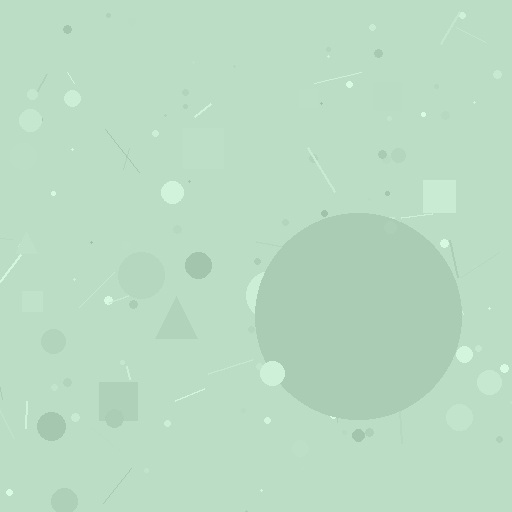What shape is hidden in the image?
A circle is hidden in the image.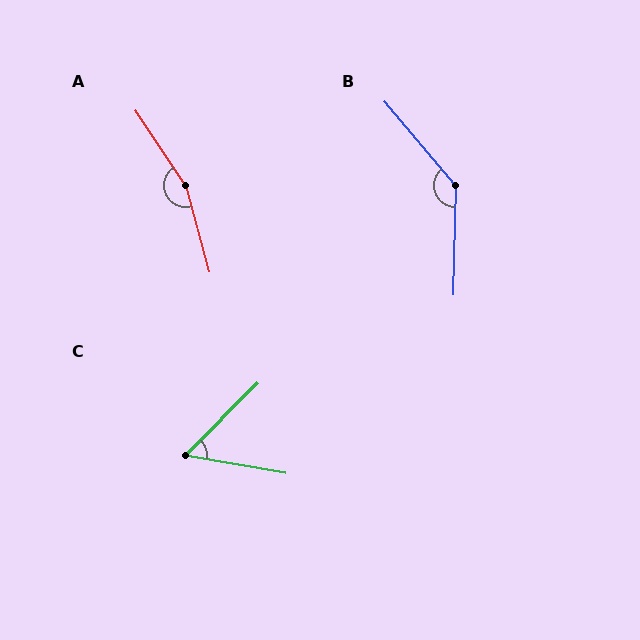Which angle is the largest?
A, at approximately 162 degrees.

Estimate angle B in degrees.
Approximately 138 degrees.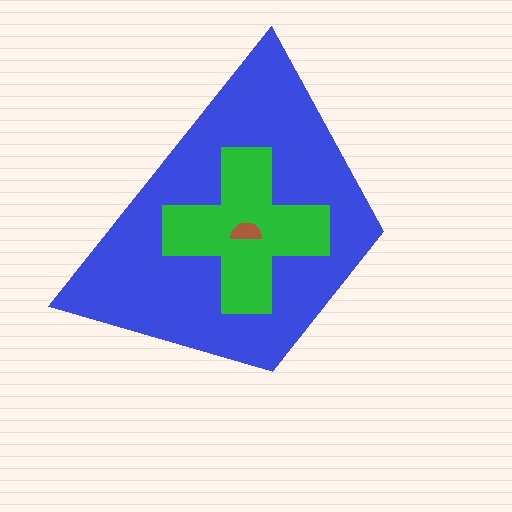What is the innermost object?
The brown semicircle.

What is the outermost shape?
The blue trapezoid.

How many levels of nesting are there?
3.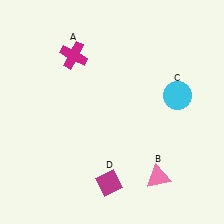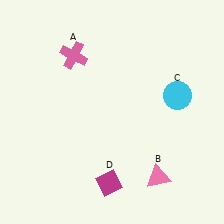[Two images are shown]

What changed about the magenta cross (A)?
In Image 1, A is magenta. In Image 2, it changed to pink.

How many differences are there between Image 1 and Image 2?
There is 1 difference between the two images.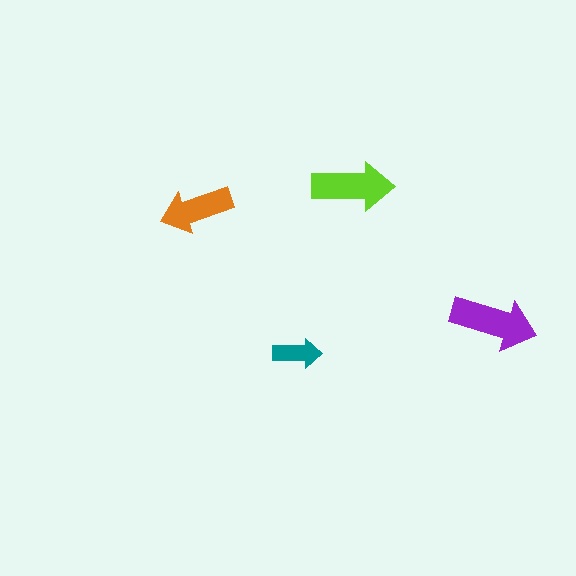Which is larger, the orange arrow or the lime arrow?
The lime one.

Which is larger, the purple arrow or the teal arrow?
The purple one.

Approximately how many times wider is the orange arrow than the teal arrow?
About 1.5 times wider.